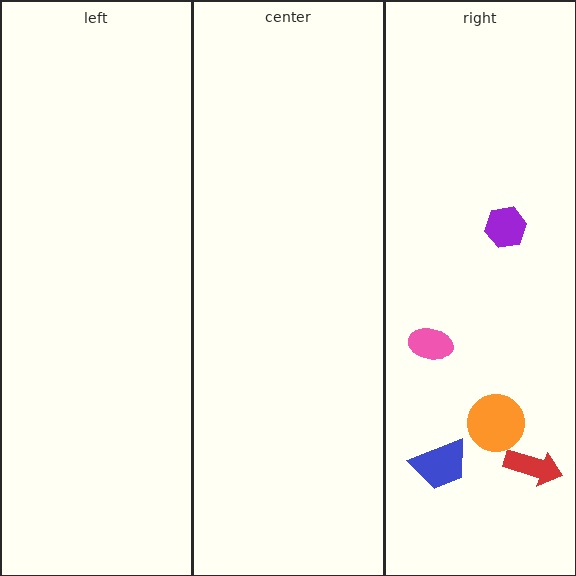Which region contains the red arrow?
The right region.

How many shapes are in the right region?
5.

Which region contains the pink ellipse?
The right region.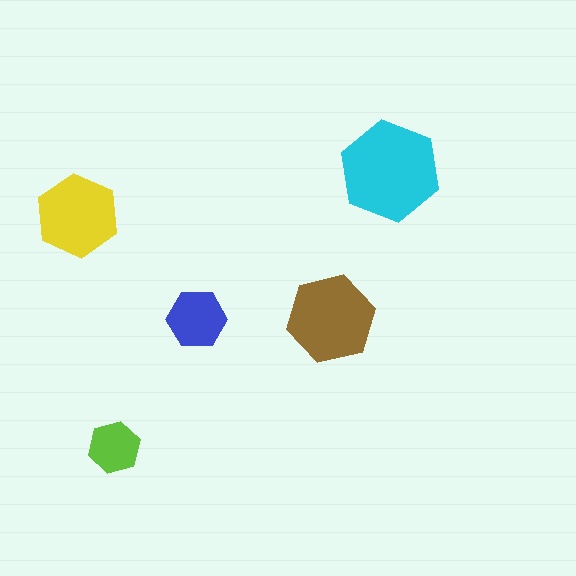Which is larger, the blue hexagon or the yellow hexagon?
The yellow one.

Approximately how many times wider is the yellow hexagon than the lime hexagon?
About 1.5 times wider.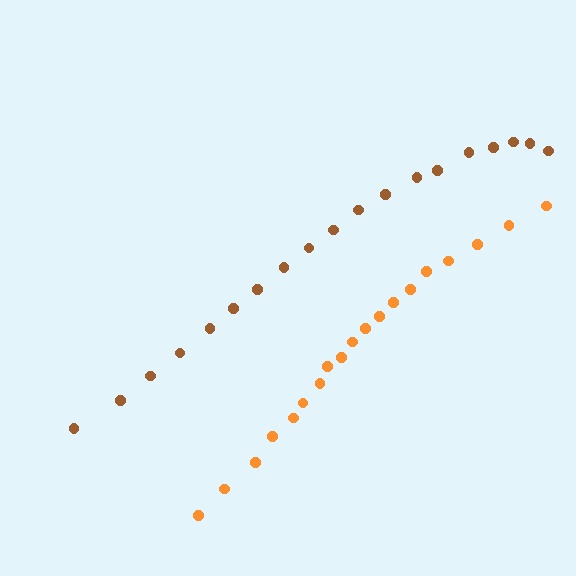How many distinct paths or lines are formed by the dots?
There are 2 distinct paths.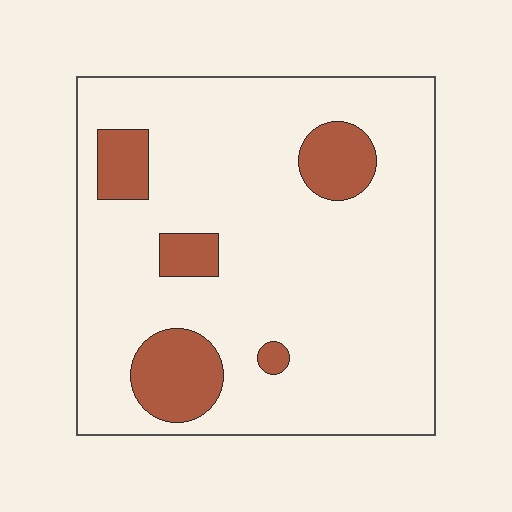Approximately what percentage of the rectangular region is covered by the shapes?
Approximately 15%.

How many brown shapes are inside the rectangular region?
5.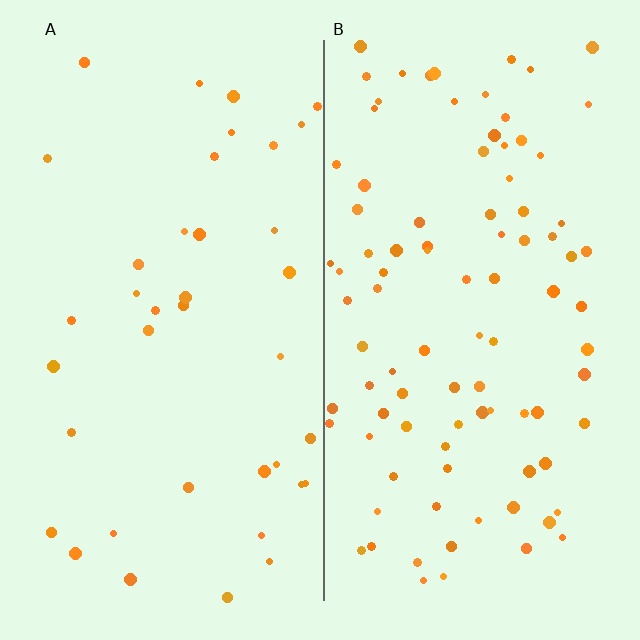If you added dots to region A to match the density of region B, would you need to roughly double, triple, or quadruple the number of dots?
Approximately double.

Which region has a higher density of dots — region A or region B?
B (the right).